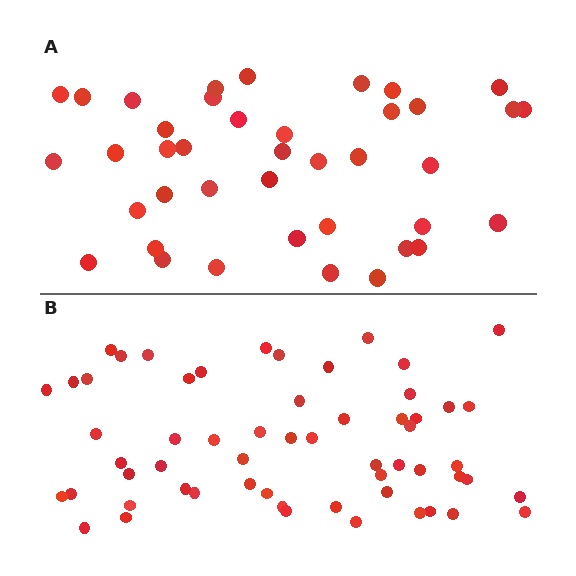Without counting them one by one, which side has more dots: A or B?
Region B (the bottom region) has more dots.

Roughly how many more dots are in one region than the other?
Region B has approximately 20 more dots than region A.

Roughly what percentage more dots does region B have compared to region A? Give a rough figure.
About 45% more.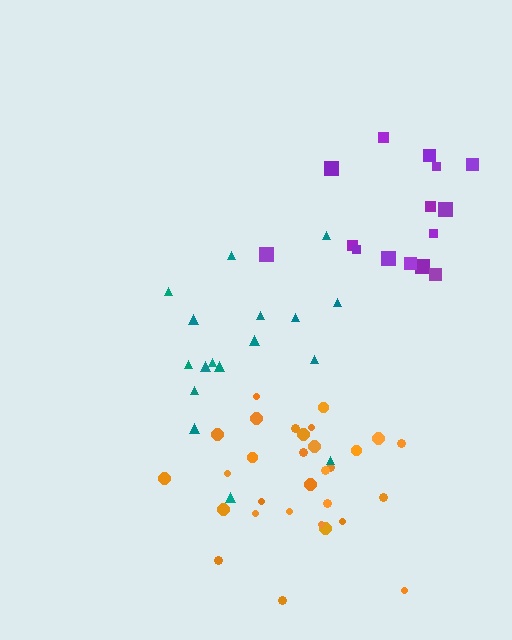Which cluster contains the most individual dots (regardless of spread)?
Orange (32).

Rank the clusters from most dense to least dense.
orange, purple, teal.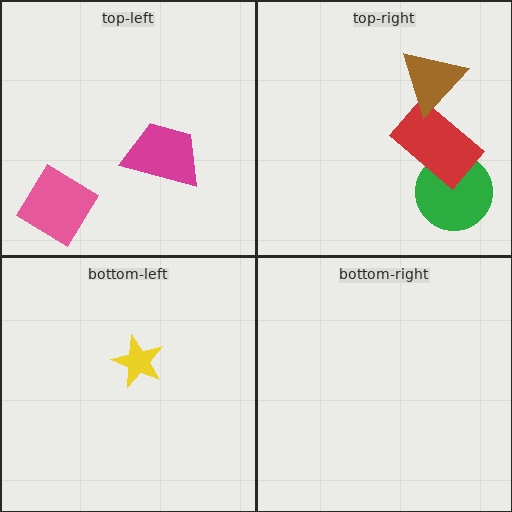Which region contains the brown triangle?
The top-right region.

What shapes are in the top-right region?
The green circle, the red rectangle, the brown triangle.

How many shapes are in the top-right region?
3.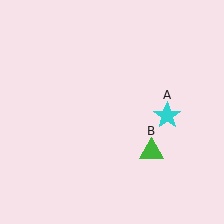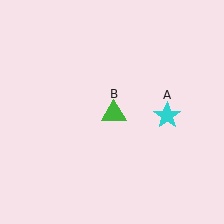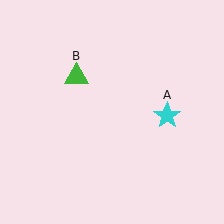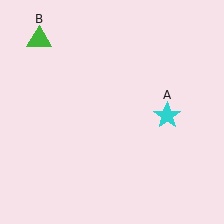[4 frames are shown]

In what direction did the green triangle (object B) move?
The green triangle (object B) moved up and to the left.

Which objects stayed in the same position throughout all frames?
Cyan star (object A) remained stationary.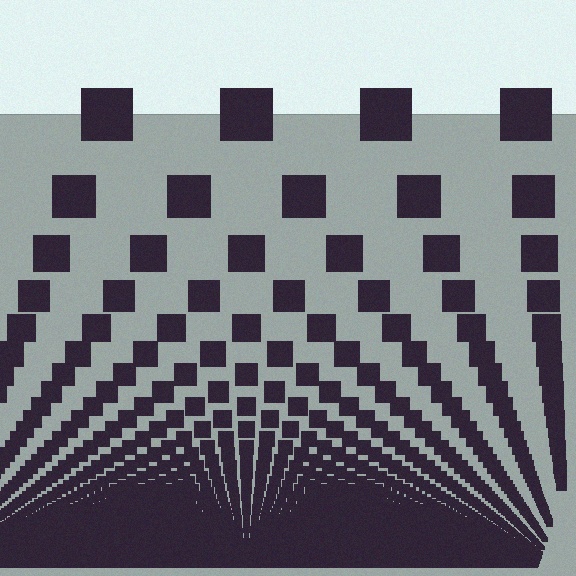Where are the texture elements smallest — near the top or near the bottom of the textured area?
Near the bottom.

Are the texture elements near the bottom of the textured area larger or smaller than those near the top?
Smaller. The gradient is inverted — elements near the bottom are smaller and denser.